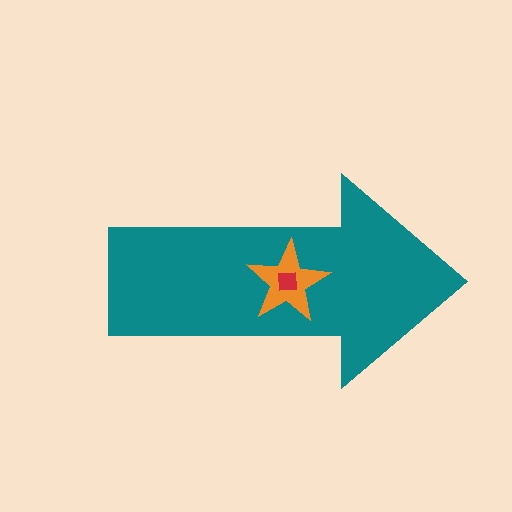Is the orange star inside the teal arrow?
Yes.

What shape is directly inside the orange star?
The red square.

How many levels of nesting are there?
3.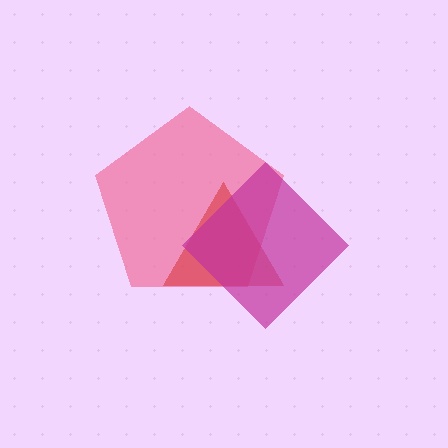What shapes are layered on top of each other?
The layered shapes are: a pink pentagon, a red triangle, a magenta diamond.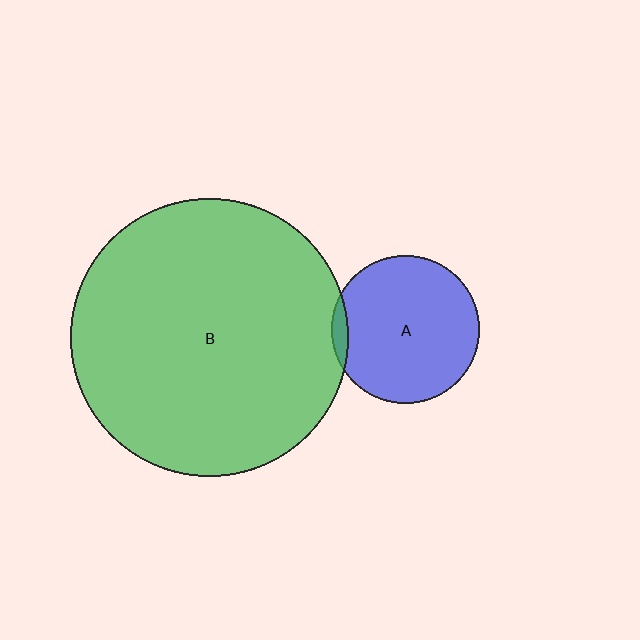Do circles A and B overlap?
Yes.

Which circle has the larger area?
Circle B (green).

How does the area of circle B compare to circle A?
Approximately 3.5 times.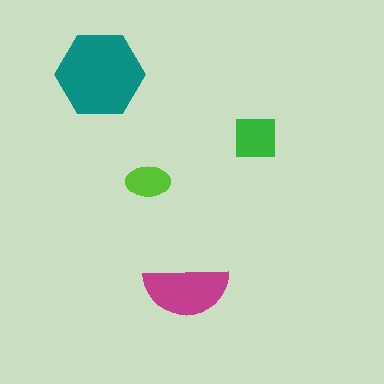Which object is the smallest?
The lime ellipse.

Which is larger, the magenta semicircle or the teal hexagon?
The teal hexagon.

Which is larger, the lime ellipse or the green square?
The green square.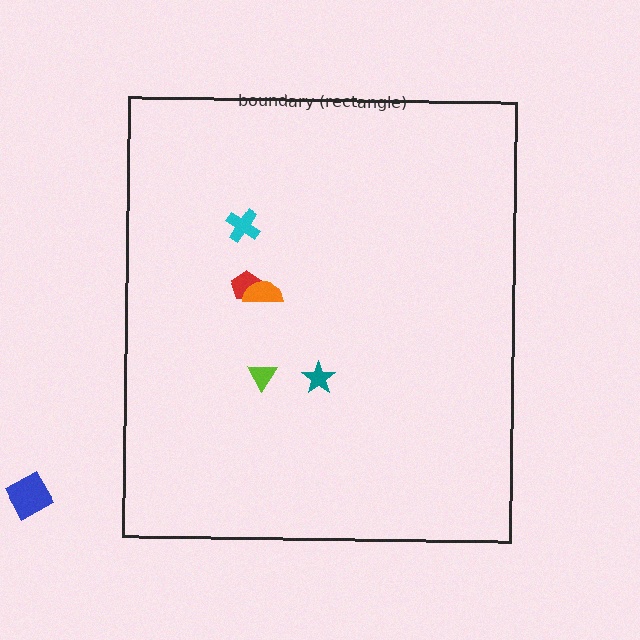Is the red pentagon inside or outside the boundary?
Inside.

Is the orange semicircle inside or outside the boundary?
Inside.